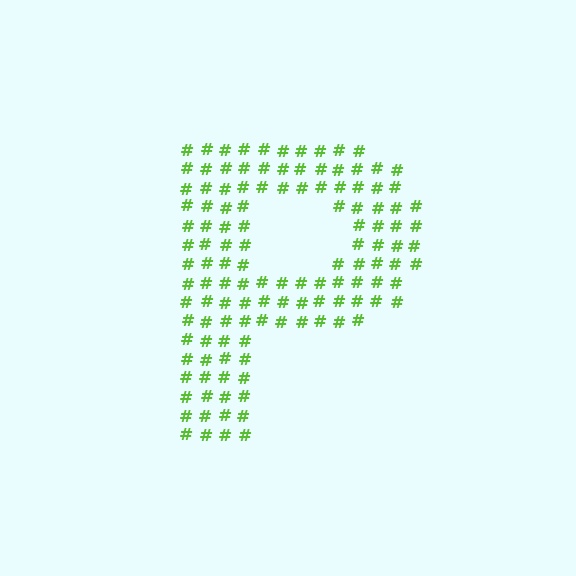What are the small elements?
The small elements are hash symbols.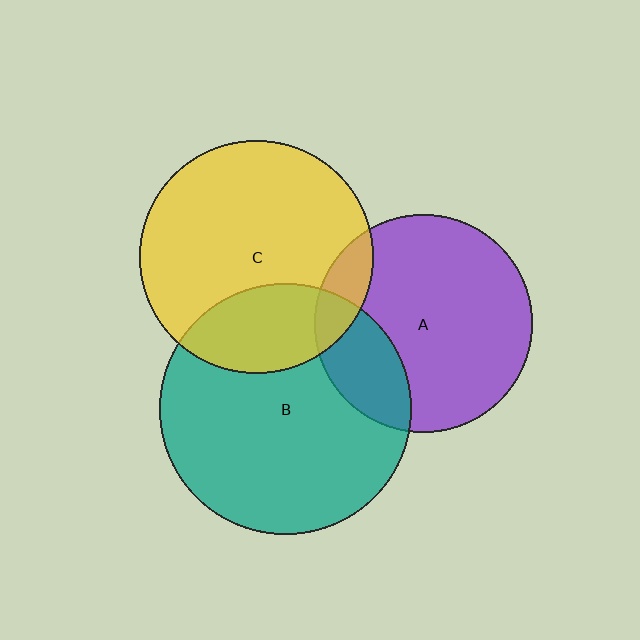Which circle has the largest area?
Circle B (teal).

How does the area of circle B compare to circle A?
Approximately 1.3 times.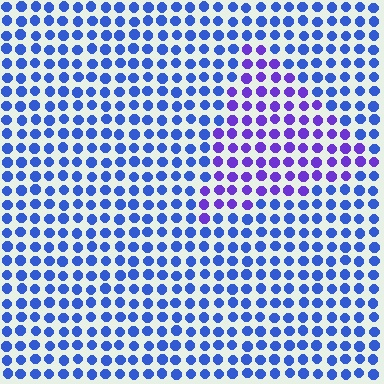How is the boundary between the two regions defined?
The boundary is defined purely by a slight shift in hue (about 37 degrees). Spacing, size, and orientation are identical on both sides.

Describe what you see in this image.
The image is filled with small blue elements in a uniform arrangement. A triangle-shaped region is visible where the elements are tinted to a slightly different hue, forming a subtle color boundary.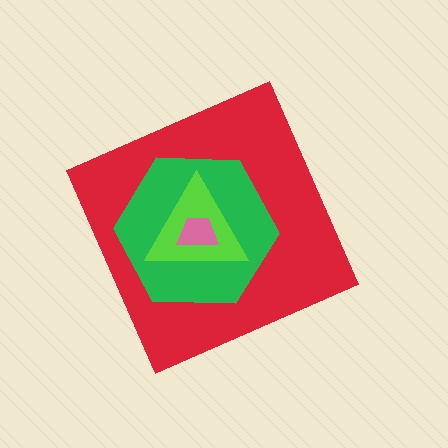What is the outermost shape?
The red diamond.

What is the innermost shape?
The pink trapezoid.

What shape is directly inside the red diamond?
The green hexagon.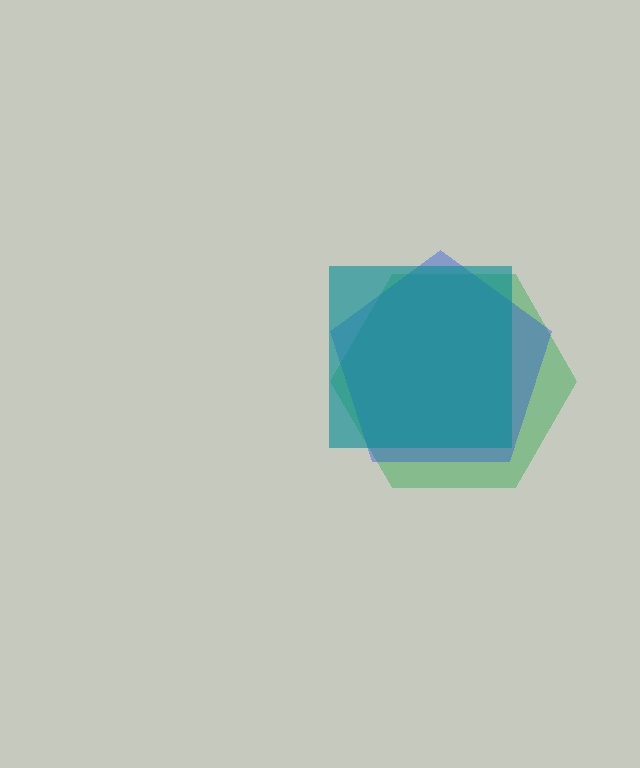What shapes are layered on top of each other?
The layered shapes are: a green hexagon, a blue pentagon, a teal square.